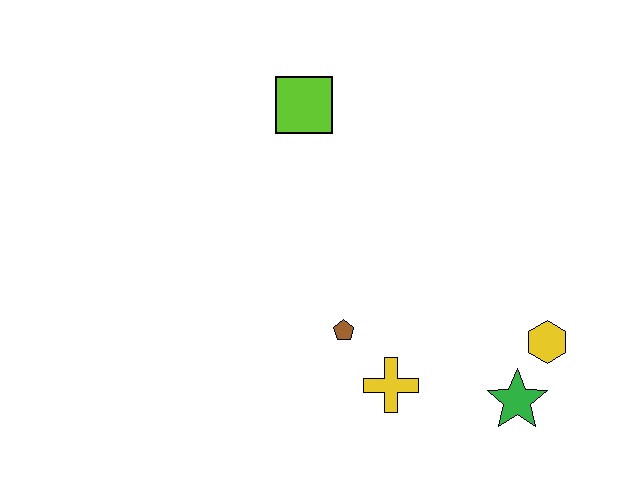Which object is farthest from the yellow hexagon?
The lime square is farthest from the yellow hexagon.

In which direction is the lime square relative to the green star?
The lime square is above the green star.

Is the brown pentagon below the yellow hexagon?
No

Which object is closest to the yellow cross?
The brown pentagon is closest to the yellow cross.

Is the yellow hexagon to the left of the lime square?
No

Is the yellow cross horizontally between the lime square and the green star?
Yes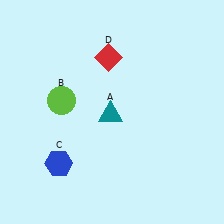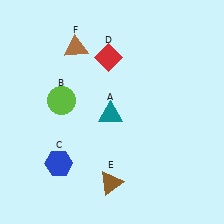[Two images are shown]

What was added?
A brown triangle (E), a brown triangle (F) were added in Image 2.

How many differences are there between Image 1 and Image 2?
There are 2 differences between the two images.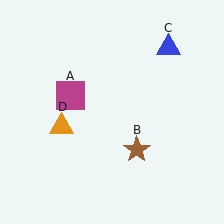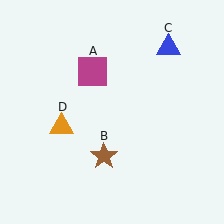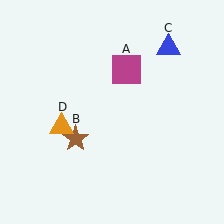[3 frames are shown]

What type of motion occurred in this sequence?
The magenta square (object A), brown star (object B) rotated clockwise around the center of the scene.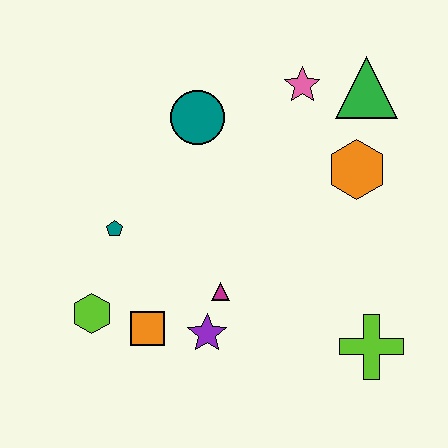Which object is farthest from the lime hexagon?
The green triangle is farthest from the lime hexagon.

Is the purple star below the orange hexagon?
Yes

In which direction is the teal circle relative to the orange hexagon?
The teal circle is to the left of the orange hexagon.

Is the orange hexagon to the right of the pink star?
Yes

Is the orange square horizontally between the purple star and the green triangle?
No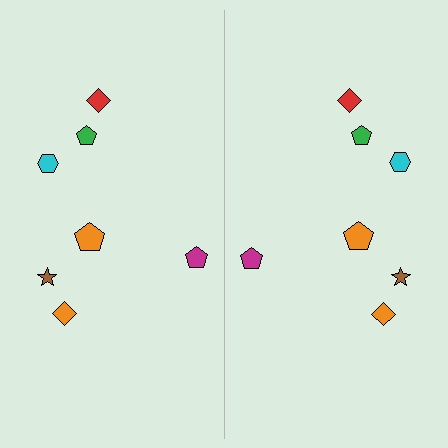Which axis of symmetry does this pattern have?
The pattern has a vertical axis of symmetry running through the center of the image.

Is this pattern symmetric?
Yes, this pattern has bilateral (reflection) symmetry.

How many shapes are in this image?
There are 14 shapes in this image.